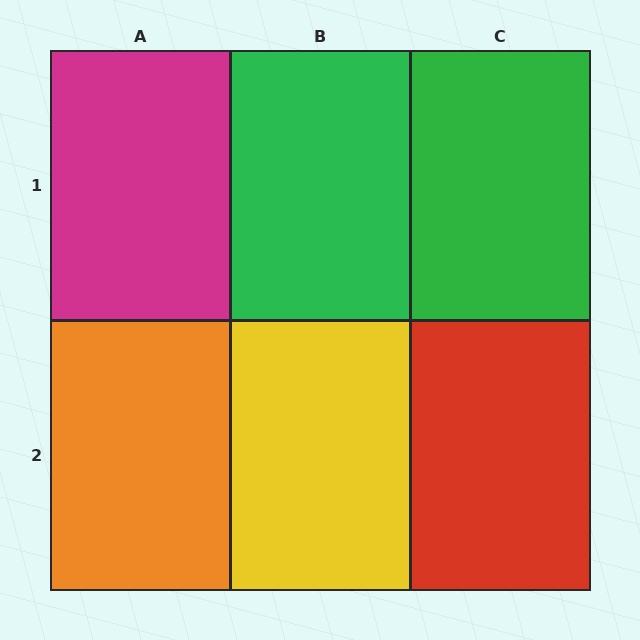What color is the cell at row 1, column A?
Magenta.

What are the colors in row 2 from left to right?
Orange, yellow, red.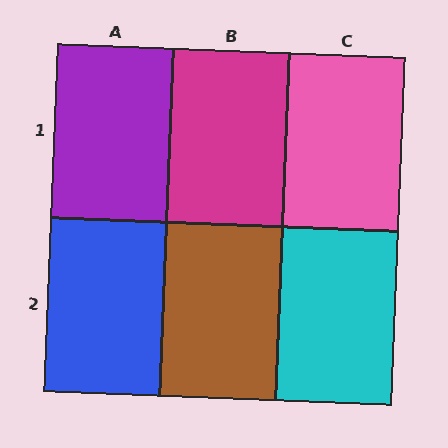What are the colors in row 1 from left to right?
Purple, magenta, pink.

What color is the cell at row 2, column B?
Brown.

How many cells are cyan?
1 cell is cyan.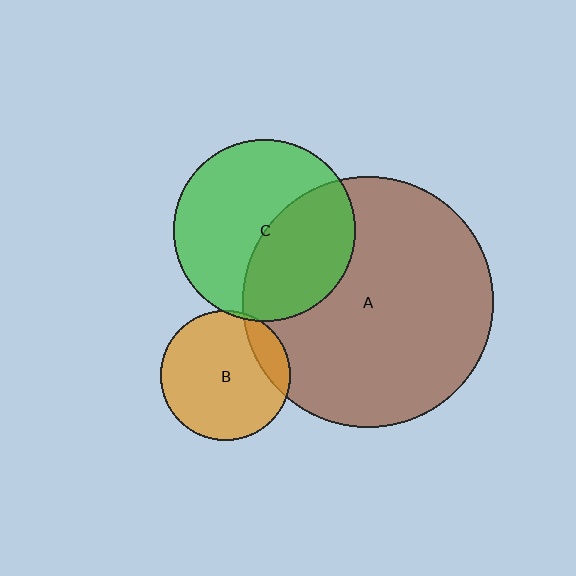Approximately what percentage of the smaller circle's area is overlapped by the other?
Approximately 40%.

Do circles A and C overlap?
Yes.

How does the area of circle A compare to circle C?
Approximately 1.9 times.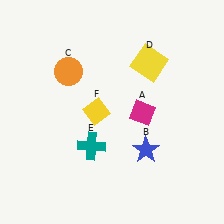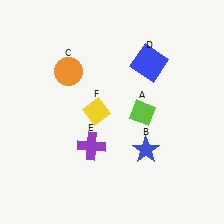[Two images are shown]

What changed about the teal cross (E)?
In Image 1, E is teal. In Image 2, it changed to purple.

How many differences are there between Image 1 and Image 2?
There are 3 differences between the two images.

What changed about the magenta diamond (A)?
In Image 1, A is magenta. In Image 2, it changed to lime.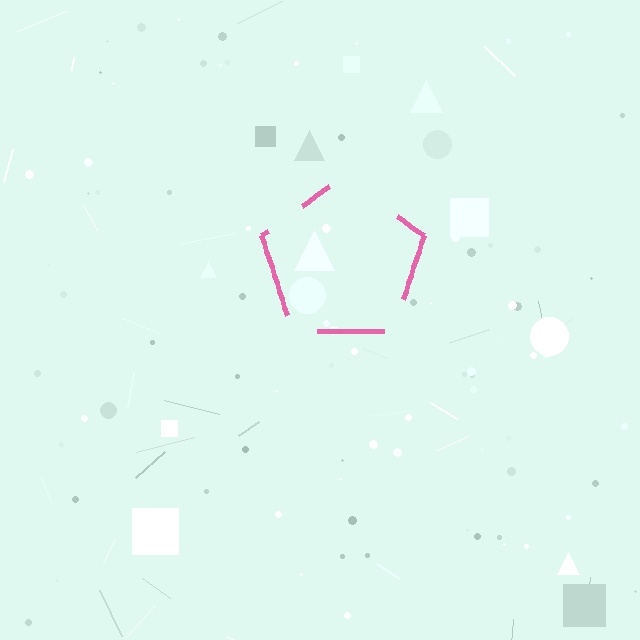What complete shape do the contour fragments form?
The contour fragments form a pentagon.